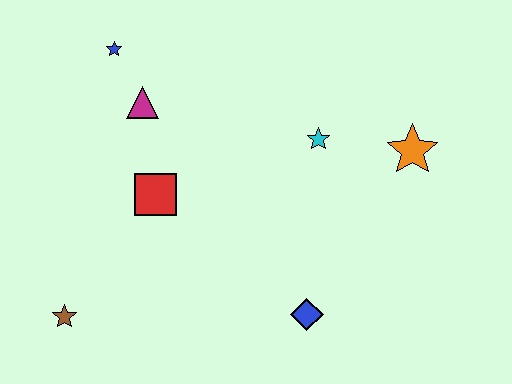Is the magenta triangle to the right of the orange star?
No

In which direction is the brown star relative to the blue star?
The brown star is below the blue star.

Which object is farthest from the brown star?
The orange star is farthest from the brown star.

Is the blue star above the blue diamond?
Yes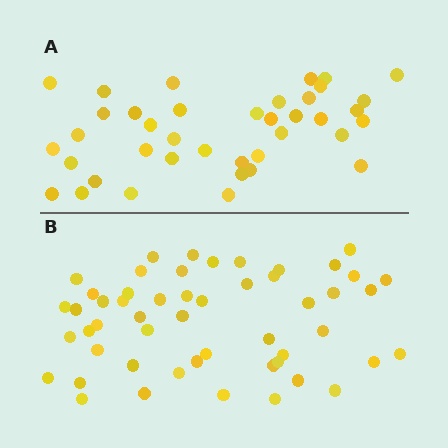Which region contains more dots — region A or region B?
Region B (the bottom region) has more dots.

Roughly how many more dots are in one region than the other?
Region B has approximately 15 more dots than region A.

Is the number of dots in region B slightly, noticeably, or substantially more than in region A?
Region B has noticeably more, but not dramatically so. The ratio is roughly 1.3 to 1.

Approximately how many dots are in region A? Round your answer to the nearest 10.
About 40 dots. (The exact count is 39, which rounds to 40.)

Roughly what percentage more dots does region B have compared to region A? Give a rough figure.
About 35% more.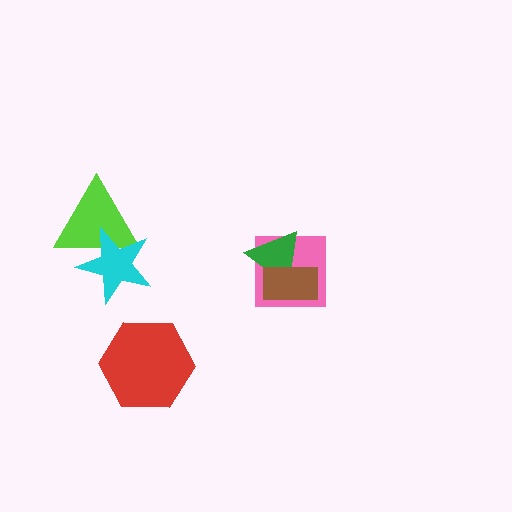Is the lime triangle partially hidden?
Yes, it is partially covered by another shape.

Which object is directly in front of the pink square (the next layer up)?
The green triangle is directly in front of the pink square.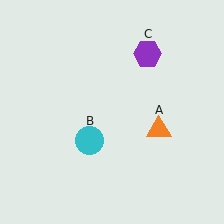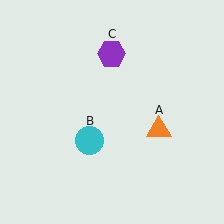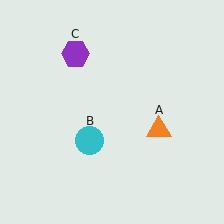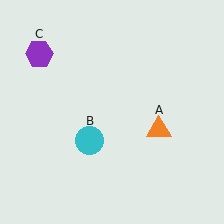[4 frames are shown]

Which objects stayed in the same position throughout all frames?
Orange triangle (object A) and cyan circle (object B) remained stationary.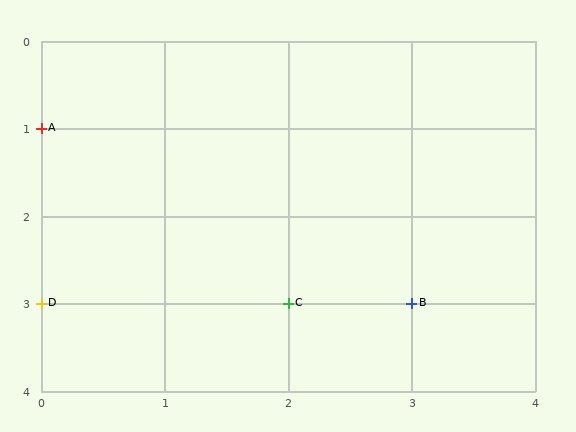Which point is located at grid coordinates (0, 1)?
Point A is at (0, 1).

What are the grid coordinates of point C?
Point C is at grid coordinates (2, 3).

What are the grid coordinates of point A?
Point A is at grid coordinates (0, 1).